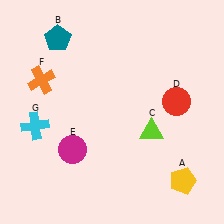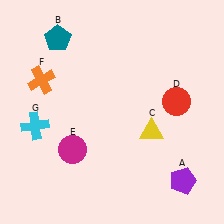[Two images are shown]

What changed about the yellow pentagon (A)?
In Image 1, A is yellow. In Image 2, it changed to purple.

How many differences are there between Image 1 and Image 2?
There are 2 differences between the two images.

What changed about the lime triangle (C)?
In Image 1, C is lime. In Image 2, it changed to yellow.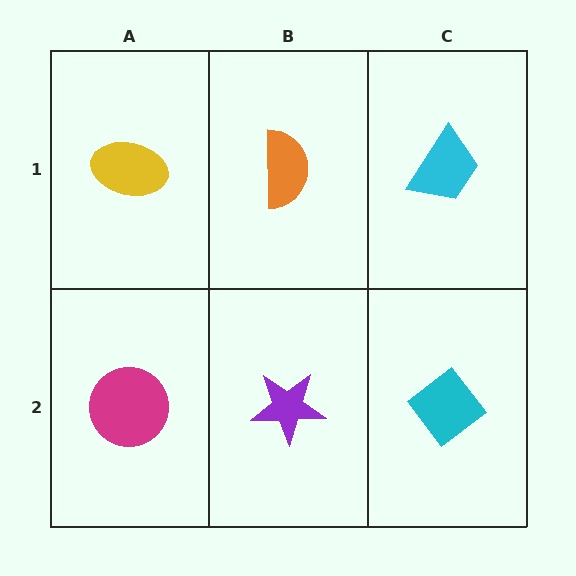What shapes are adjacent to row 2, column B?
An orange semicircle (row 1, column B), a magenta circle (row 2, column A), a cyan diamond (row 2, column C).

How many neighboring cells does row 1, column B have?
3.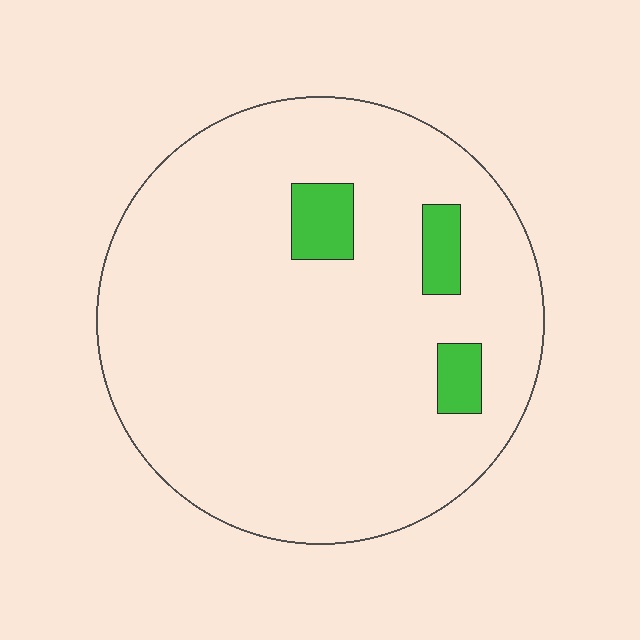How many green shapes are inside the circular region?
3.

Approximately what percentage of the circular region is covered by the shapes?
Approximately 5%.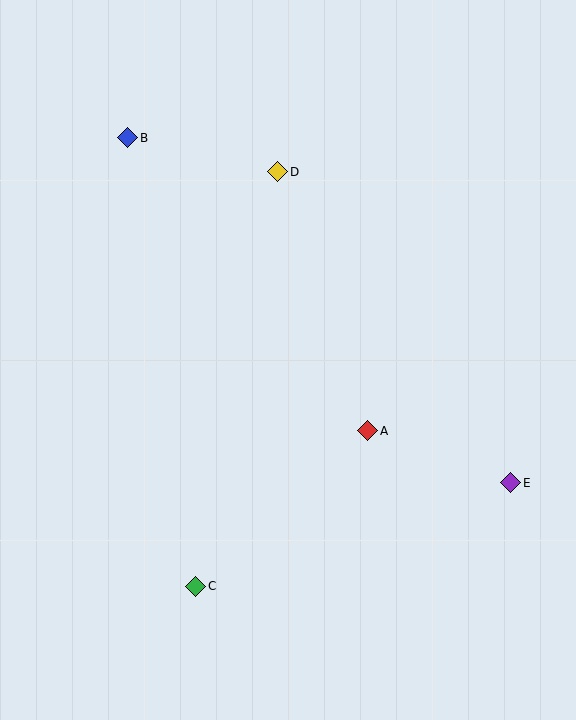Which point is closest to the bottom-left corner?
Point C is closest to the bottom-left corner.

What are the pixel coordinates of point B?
Point B is at (128, 138).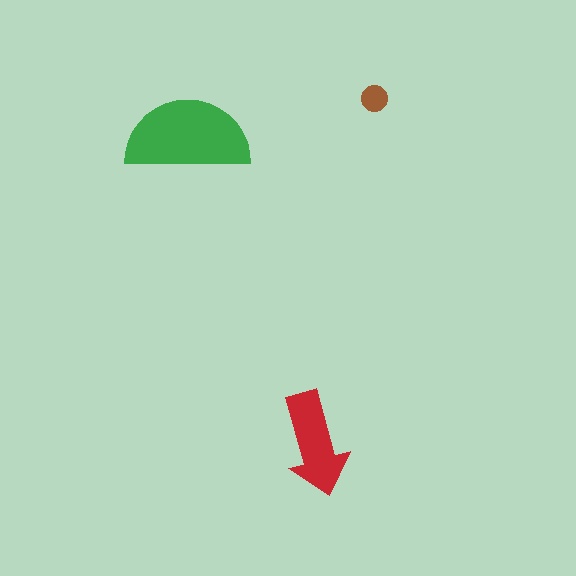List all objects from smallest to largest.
The brown circle, the red arrow, the green semicircle.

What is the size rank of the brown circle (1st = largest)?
3rd.